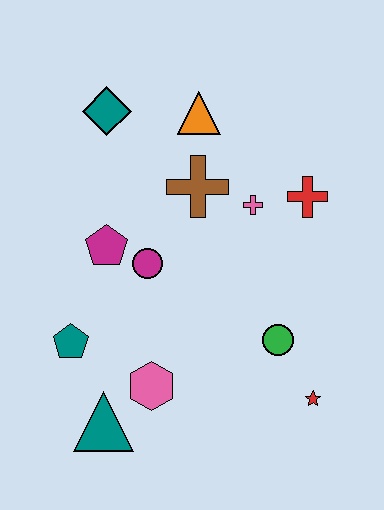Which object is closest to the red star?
The green circle is closest to the red star.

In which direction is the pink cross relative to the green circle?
The pink cross is above the green circle.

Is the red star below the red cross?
Yes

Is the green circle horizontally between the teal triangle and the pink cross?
No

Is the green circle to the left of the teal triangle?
No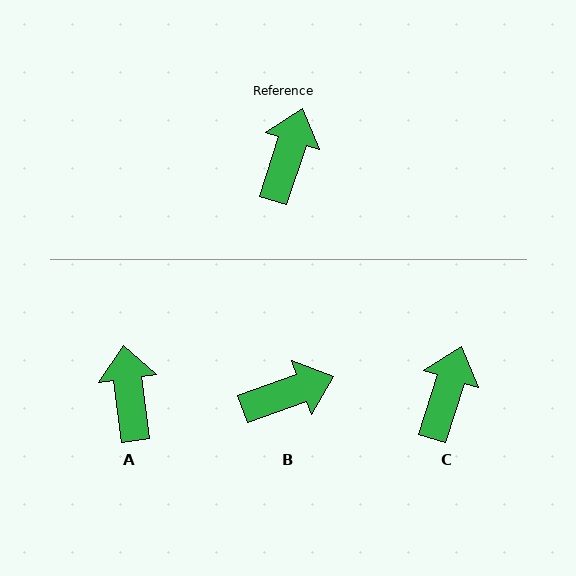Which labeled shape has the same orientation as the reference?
C.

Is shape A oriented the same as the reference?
No, it is off by about 26 degrees.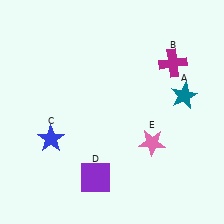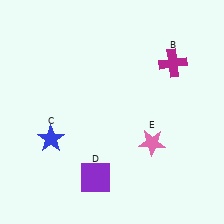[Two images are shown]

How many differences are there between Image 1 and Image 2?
There is 1 difference between the two images.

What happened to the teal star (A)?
The teal star (A) was removed in Image 2. It was in the top-right area of Image 1.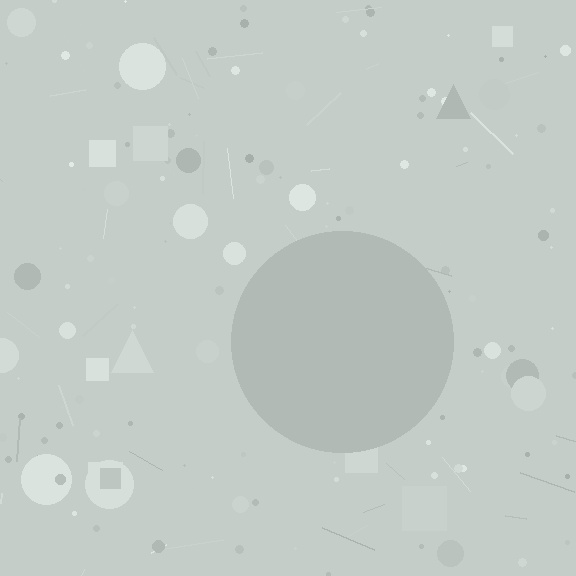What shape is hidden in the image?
A circle is hidden in the image.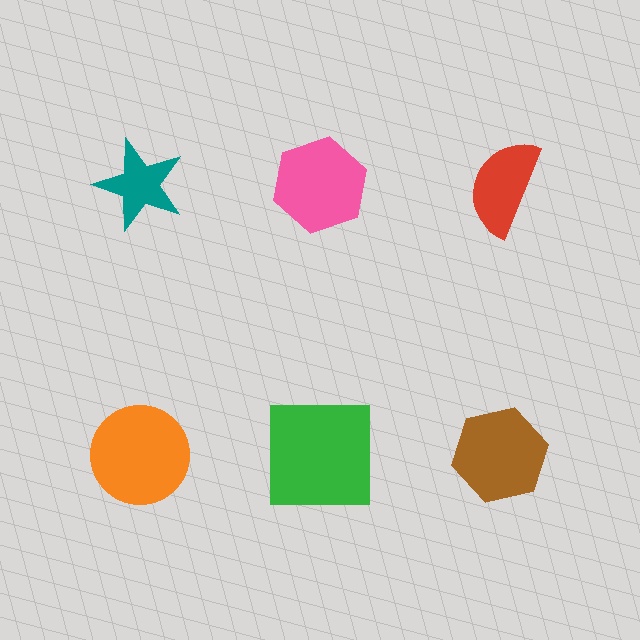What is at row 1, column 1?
A teal star.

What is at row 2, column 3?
A brown hexagon.